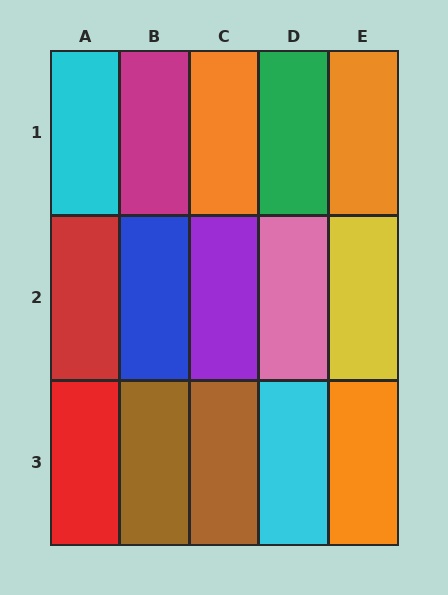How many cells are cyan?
2 cells are cyan.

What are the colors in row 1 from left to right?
Cyan, magenta, orange, green, orange.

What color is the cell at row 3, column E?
Orange.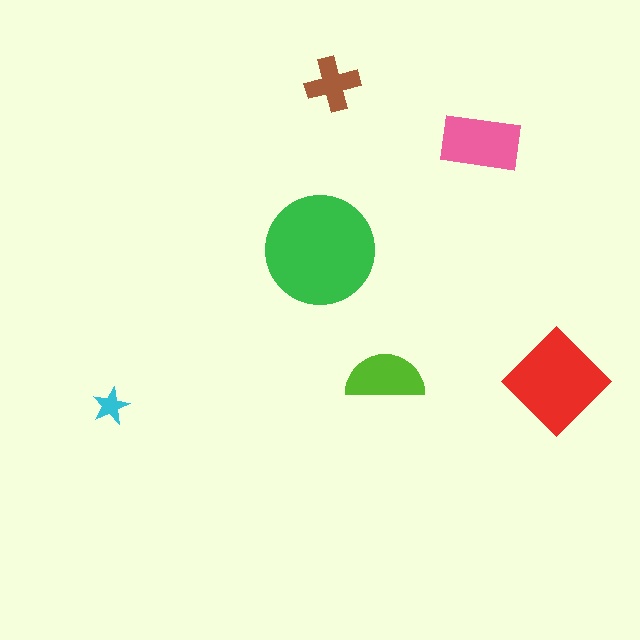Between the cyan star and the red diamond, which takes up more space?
The red diamond.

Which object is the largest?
The green circle.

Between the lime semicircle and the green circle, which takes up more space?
The green circle.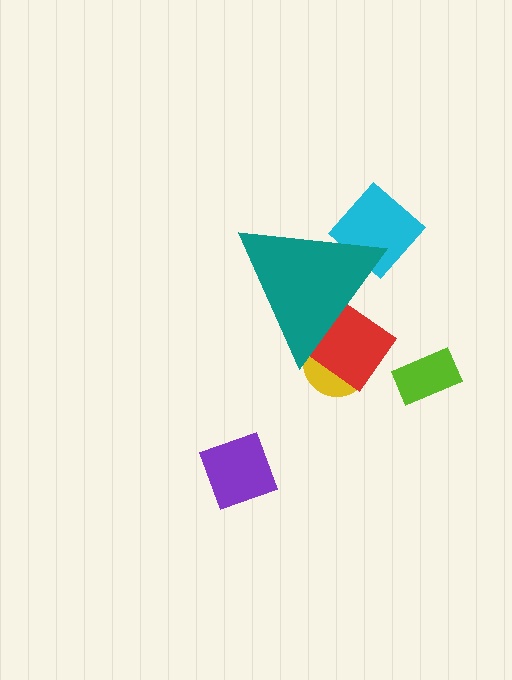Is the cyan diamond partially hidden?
Yes, the cyan diamond is partially hidden behind the teal triangle.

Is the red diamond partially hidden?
Yes, the red diamond is partially hidden behind the teal triangle.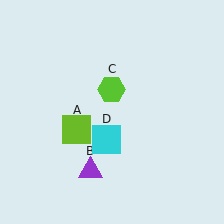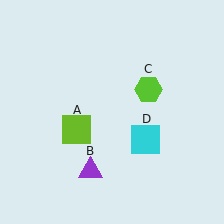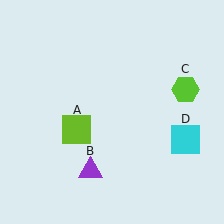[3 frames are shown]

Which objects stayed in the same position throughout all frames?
Lime square (object A) and purple triangle (object B) remained stationary.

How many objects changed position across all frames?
2 objects changed position: lime hexagon (object C), cyan square (object D).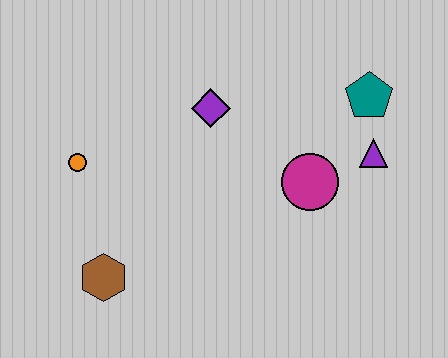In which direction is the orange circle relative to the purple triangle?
The orange circle is to the left of the purple triangle.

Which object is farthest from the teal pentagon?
The brown hexagon is farthest from the teal pentagon.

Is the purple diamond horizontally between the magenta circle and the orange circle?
Yes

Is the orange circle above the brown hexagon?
Yes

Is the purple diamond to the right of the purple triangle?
No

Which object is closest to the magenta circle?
The purple triangle is closest to the magenta circle.